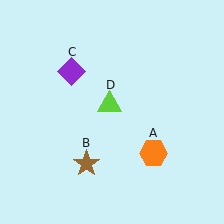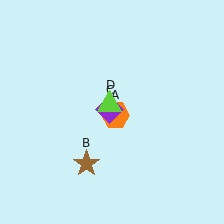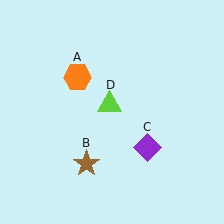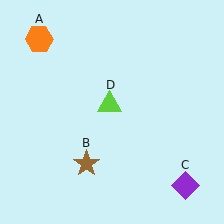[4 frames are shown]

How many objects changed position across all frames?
2 objects changed position: orange hexagon (object A), purple diamond (object C).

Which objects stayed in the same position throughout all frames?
Brown star (object B) and lime triangle (object D) remained stationary.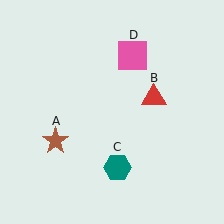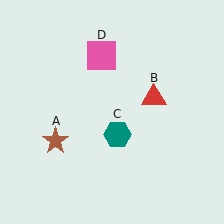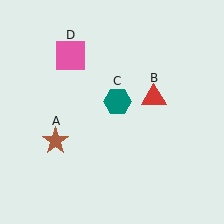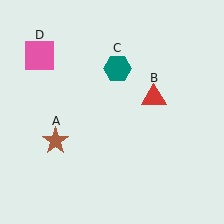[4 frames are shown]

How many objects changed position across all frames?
2 objects changed position: teal hexagon (object C), pink square (object D).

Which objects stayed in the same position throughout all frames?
Brown star (object A) and red triangle (object B) remained stationary.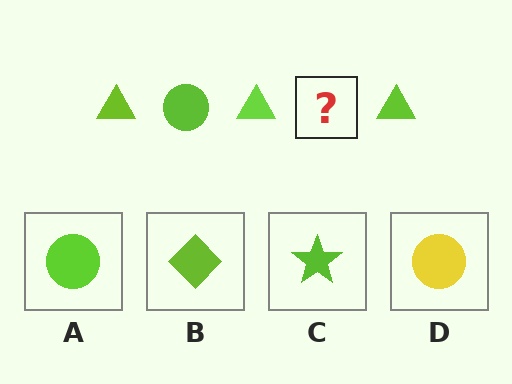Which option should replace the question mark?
Option A.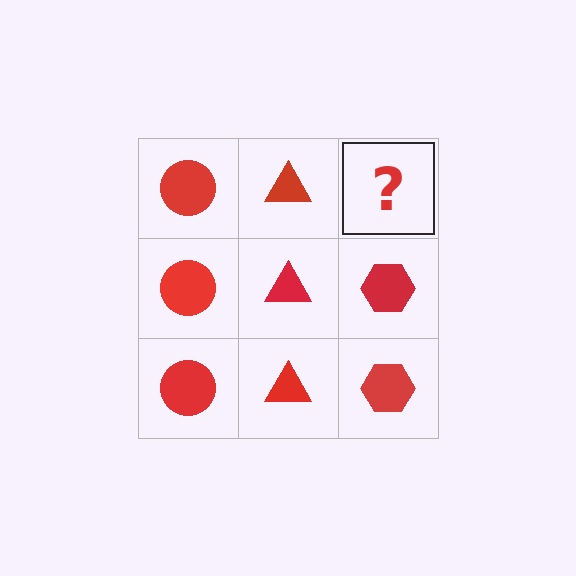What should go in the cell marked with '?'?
The missing cell should contain a red hexagon.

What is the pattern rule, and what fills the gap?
The rule is that each column has a consistent shape. The gap should be filled with a red hexagon.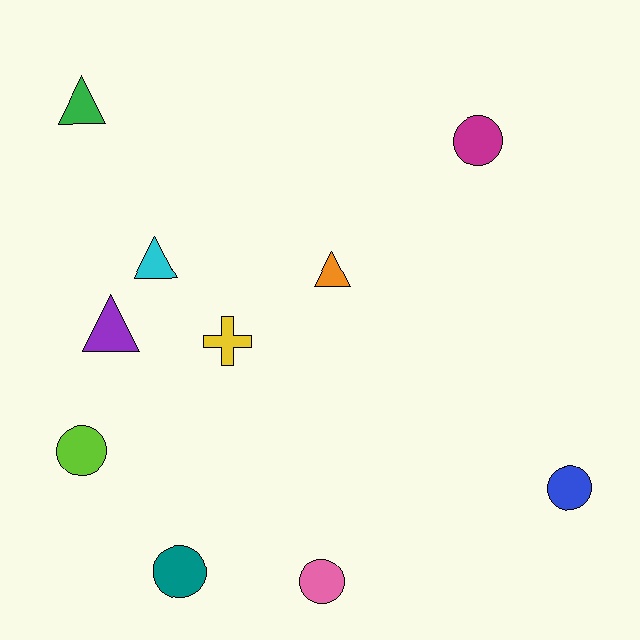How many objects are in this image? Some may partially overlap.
There are 10 objects.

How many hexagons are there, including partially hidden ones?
There are no hexagons.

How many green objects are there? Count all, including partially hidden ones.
There is 1 green object.